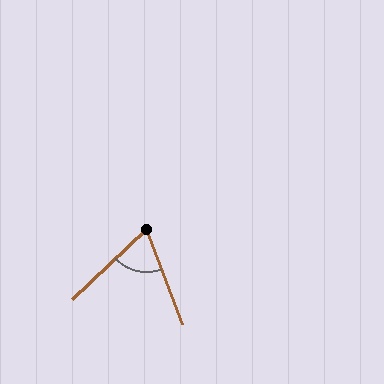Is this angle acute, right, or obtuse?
It is acute.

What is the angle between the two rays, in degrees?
Approximately 67 degrees.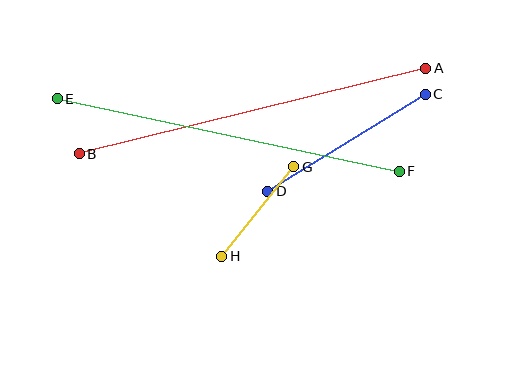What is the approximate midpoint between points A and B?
The midpoint is at approximately (252, 111) pixels.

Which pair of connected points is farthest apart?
Points A and B are farthest apart.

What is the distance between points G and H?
The distance is approximately 115 pixels.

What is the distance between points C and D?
The distance is approximately 185 pixels.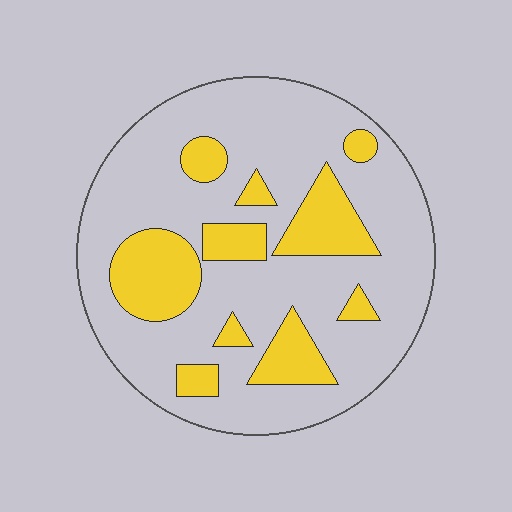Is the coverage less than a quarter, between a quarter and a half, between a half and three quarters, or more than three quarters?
Less than a quarter.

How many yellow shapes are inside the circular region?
10.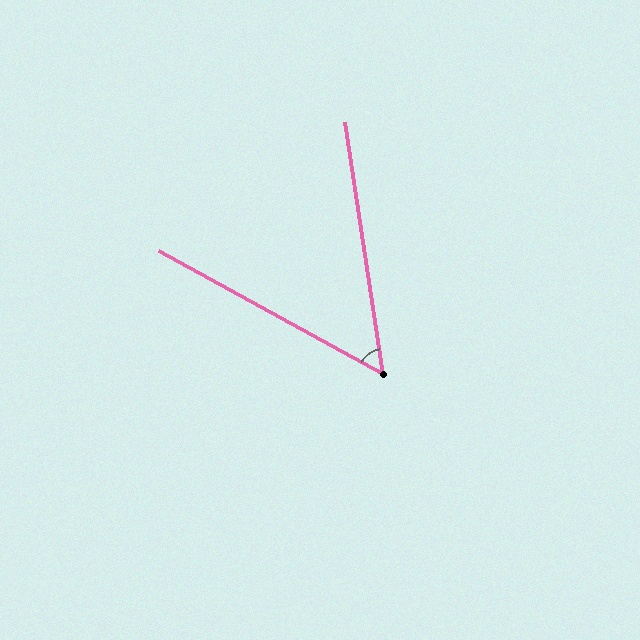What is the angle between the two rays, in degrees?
Approximately 53 degrees.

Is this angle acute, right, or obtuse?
It is acute.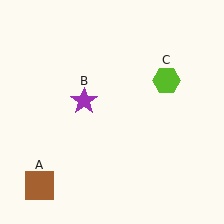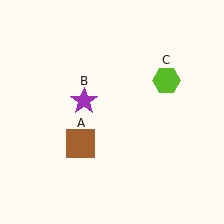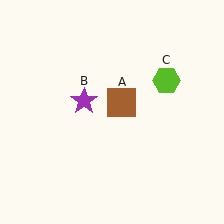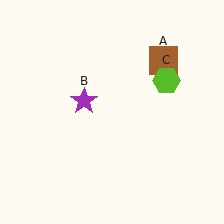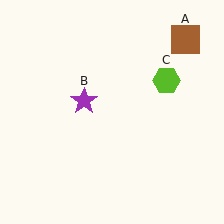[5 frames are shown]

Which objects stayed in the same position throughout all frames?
Purple star (object B) and lime hexagon (object C) remained stationary.